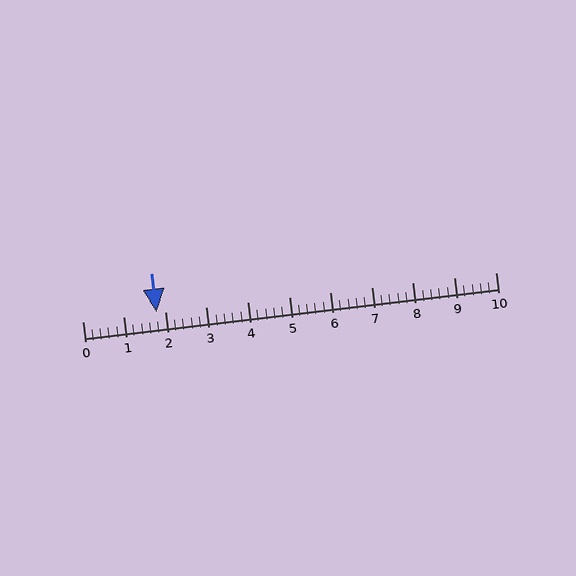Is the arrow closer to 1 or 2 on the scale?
The arrow is closer to 2.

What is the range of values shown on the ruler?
The ruler shows values from 0 to 10.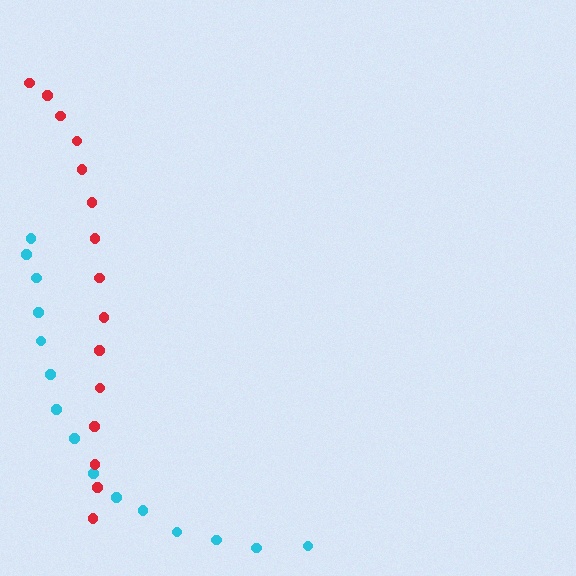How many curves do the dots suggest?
There are 2 distinct paths.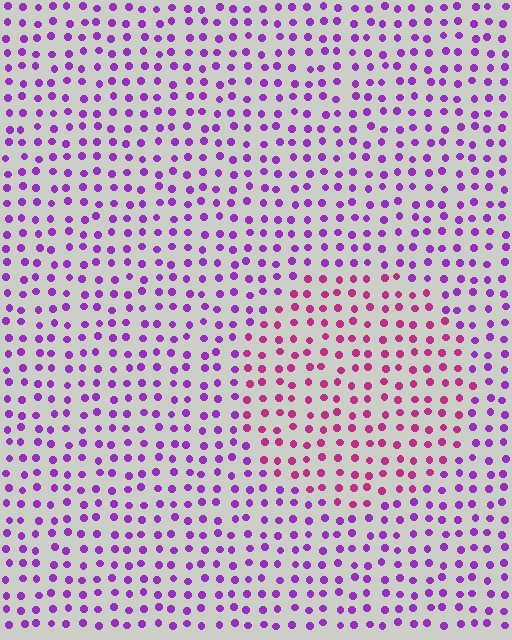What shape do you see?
I see a circle.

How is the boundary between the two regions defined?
The boundary is defined purely by a slight shift in hue (about 37 degrees). Spacing, size, and orientation are identical on both sides.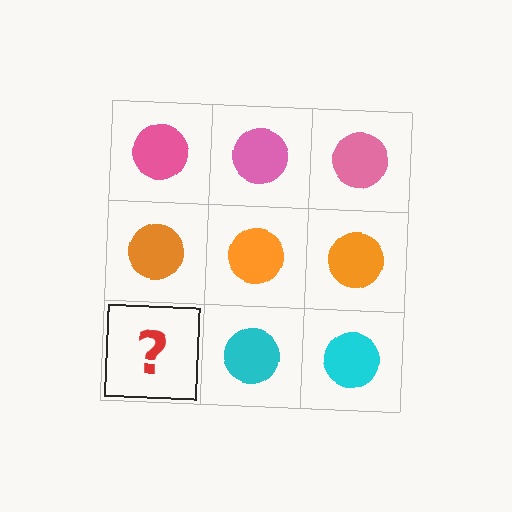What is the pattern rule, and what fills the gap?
The rule is that each row has a consistent color. The gap should be filled with a cyan circle.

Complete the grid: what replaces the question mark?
The question mark should be replaced with a cyan circle.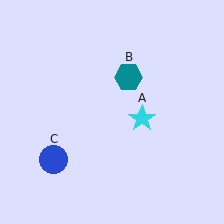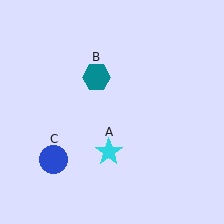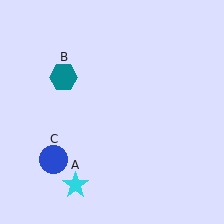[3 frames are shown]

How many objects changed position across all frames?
2 objects changed position: cyan star (object A), teal hexagon (object B).